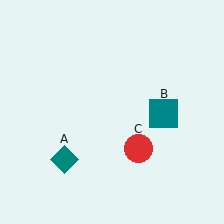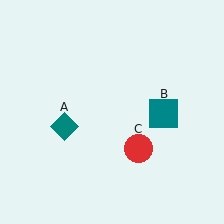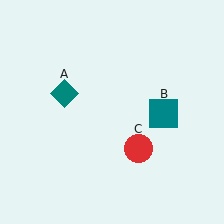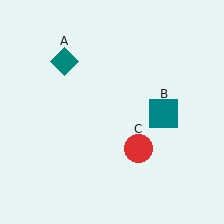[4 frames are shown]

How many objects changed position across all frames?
1 object changed position: teal diamond (object A).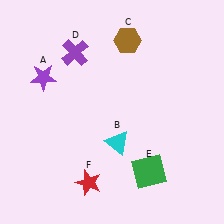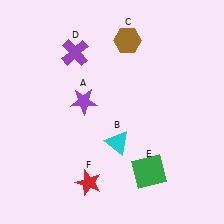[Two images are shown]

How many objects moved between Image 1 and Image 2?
1 object moved between the two images.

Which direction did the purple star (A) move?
The purple star (A) moved right.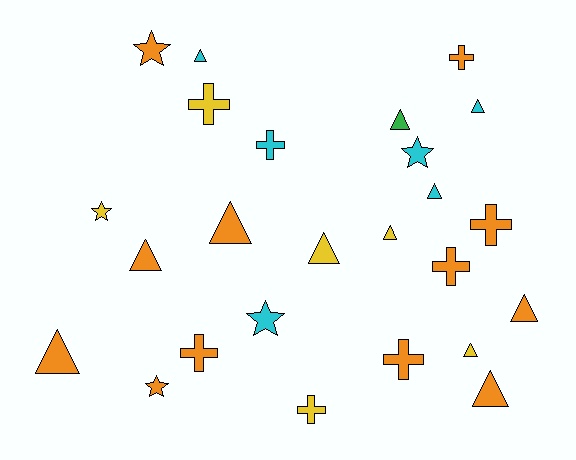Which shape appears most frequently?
Triangle, with 12 objects.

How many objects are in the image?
There are 25 objects.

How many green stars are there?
There are no green stars.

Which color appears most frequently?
Orange, with 12 objects.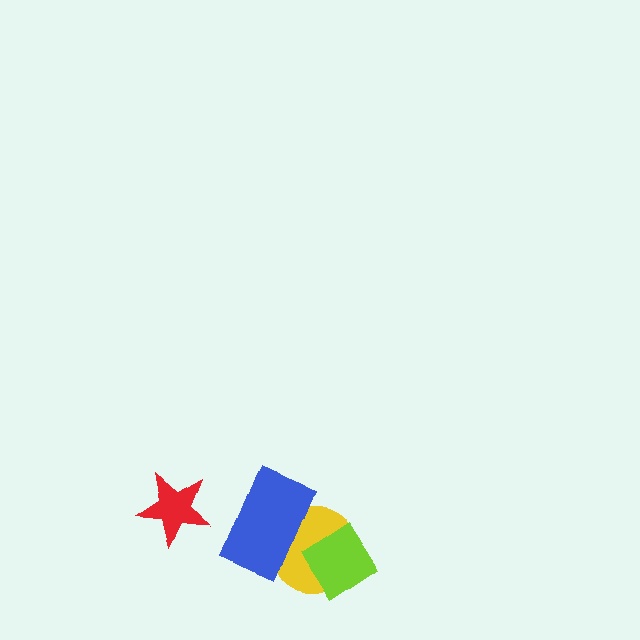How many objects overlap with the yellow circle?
2 objects overlap with the yellow circle.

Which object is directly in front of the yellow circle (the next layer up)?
The lime diamond is directly in front of the yellow circle.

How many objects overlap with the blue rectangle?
1 object overlaps with the blue rectangle.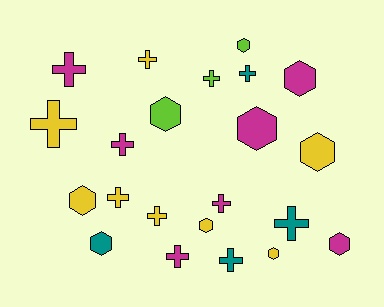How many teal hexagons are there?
There is 1 teal hexagon.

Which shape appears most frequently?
Cross, with 12 objects.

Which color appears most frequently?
Yellow, with 8 objects.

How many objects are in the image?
There are 22 objects.